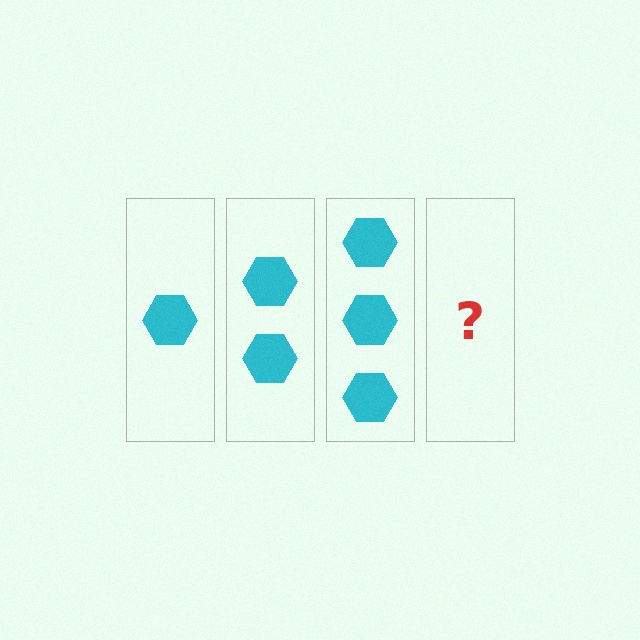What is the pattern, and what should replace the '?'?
The pattern is that each step adds one more hexagon. The '?' should be 4 hexagons.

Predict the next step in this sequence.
The next step is 4 hexagons.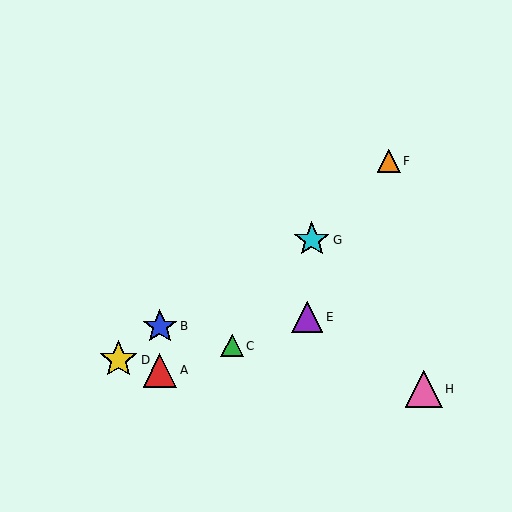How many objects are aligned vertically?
2 objects (A, B) are aligned vertically.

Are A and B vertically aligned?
Yes, both are at x≈160.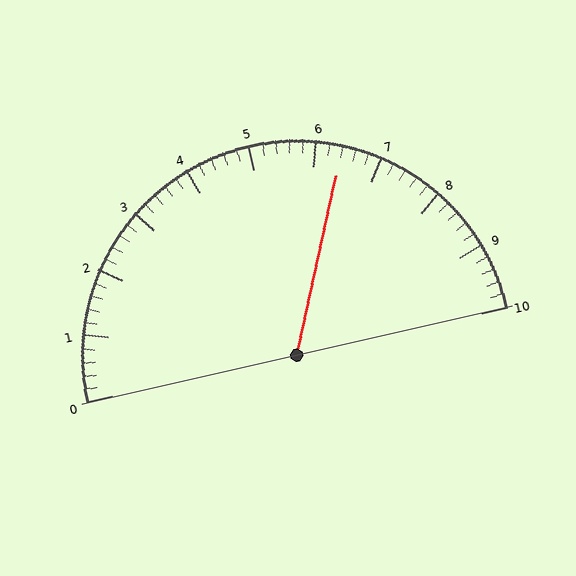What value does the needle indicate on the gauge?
The needle indicates approximately 6.4.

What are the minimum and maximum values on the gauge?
The gauge ranges from 0 to 10.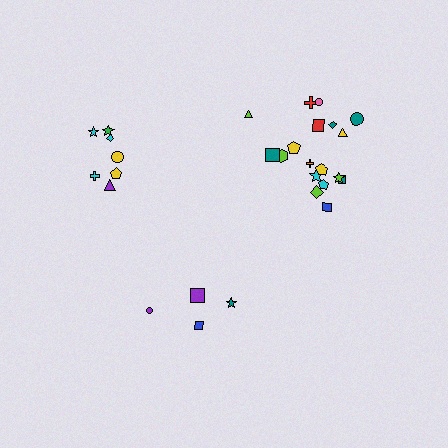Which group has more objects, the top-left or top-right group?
The top-right group.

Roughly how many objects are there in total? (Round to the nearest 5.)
Roughly 30 objects in total.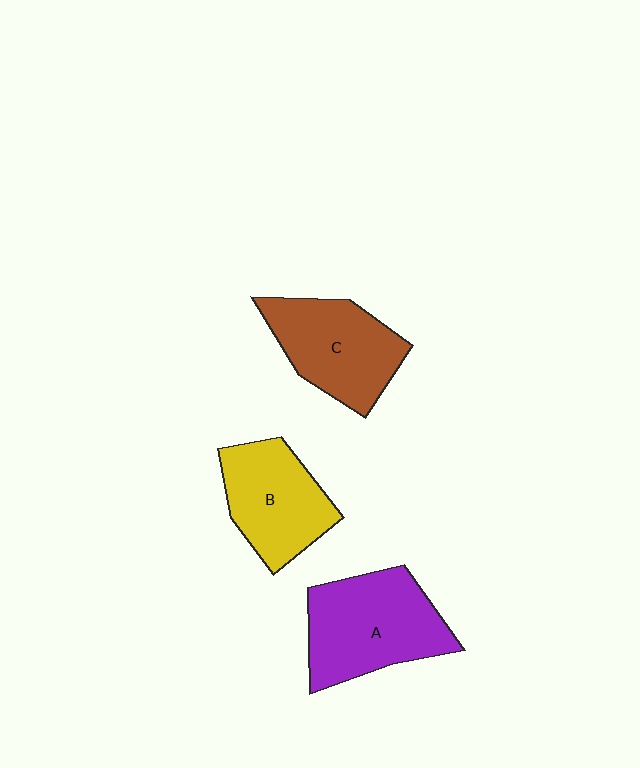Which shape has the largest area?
Shape A (purple).